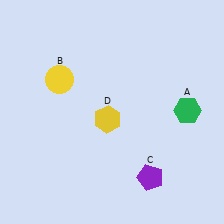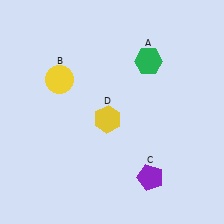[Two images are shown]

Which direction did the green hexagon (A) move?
The green hexagon (A) moved up.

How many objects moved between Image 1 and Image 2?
1 object moved between the two images.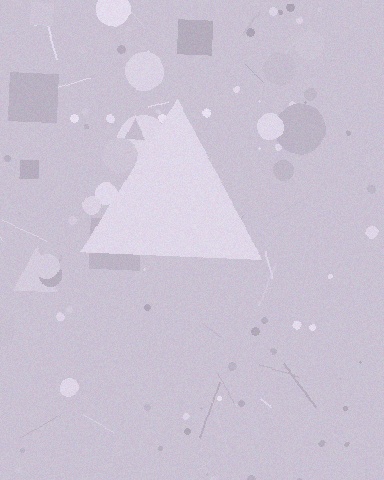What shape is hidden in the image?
A triangle is hidden in the image.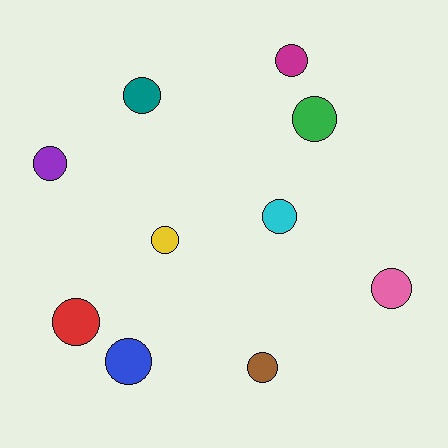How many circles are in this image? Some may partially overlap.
There are 10 circles.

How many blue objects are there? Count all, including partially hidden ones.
There is 1 blue object.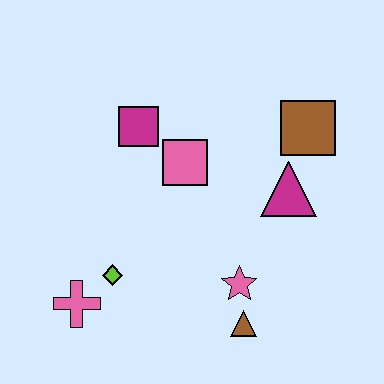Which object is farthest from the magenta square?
The brown triangle is farthest from the magenta square.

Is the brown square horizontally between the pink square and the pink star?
No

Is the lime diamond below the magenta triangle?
Yes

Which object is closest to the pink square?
The magenta square is closest to the pink square.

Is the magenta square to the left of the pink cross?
No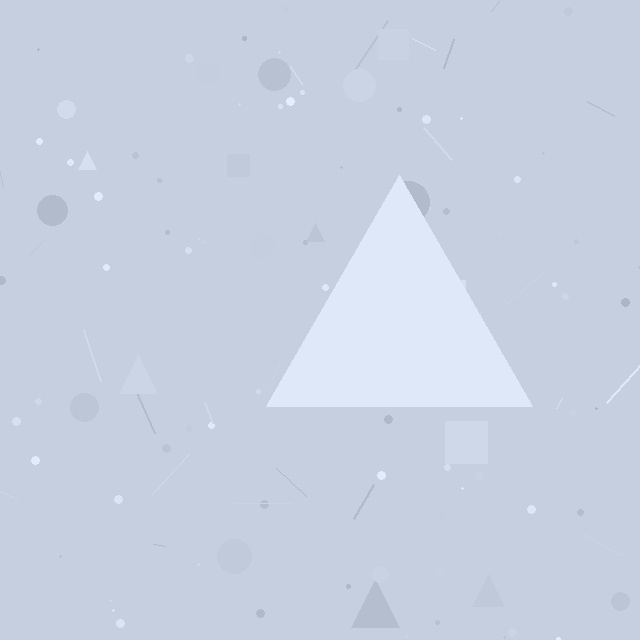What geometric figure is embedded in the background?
A triangle is embedded in the background.